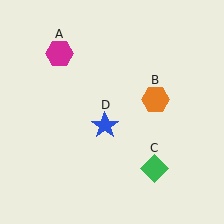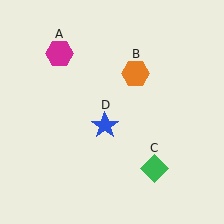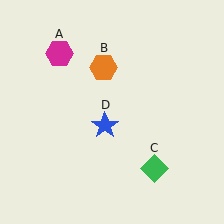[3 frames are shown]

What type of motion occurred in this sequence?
The orange hexagon (object B) rotated counterclockwise around the center of the scene.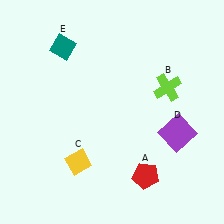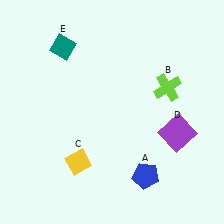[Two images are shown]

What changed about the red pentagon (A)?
In Image 1, A is red. In Image 2, it changed to blue.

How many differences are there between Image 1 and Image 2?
There is 1 difference between the two images.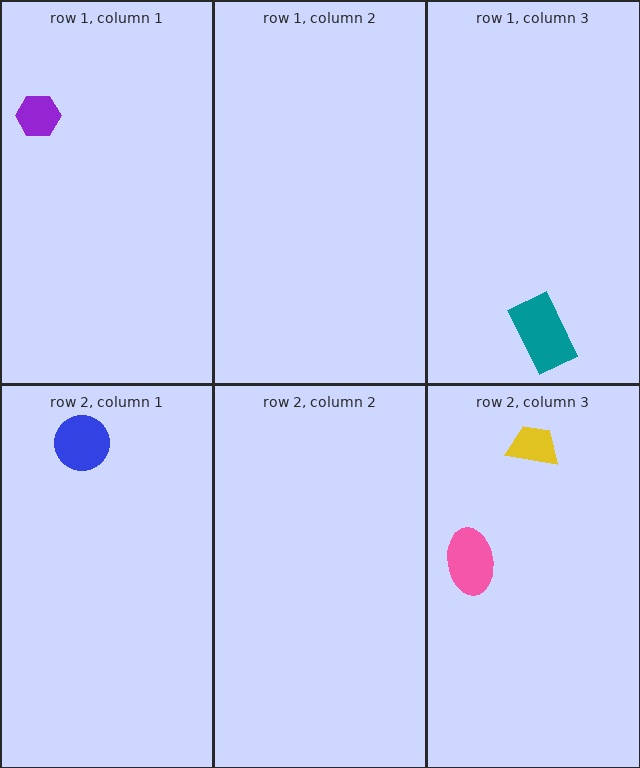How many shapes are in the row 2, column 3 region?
2.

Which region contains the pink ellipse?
The row 2, column 3 region.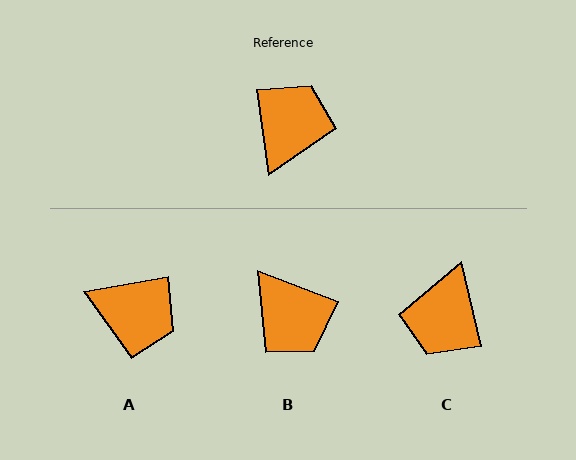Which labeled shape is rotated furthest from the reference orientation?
C, about 175 degrees away.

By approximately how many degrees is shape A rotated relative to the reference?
Approximately 89 degrees clockwise.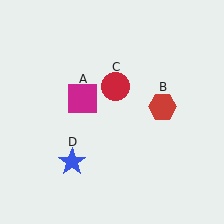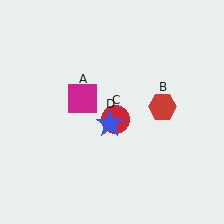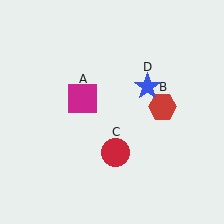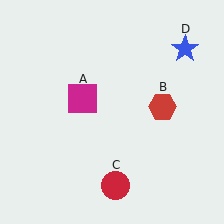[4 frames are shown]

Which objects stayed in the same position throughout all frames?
Magenta square (object A) and red hexagon (object B) remained stationary.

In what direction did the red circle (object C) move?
The red circle (object C) moved down.